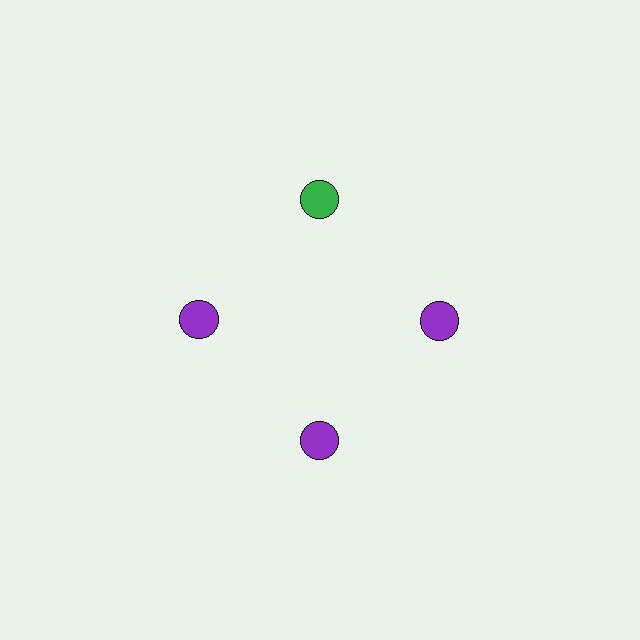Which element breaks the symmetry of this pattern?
The green circle at roughly the 12 o'clock position breaks the symmetry. All other shapes are purple circles.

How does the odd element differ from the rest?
It has a different color: green instead of purple.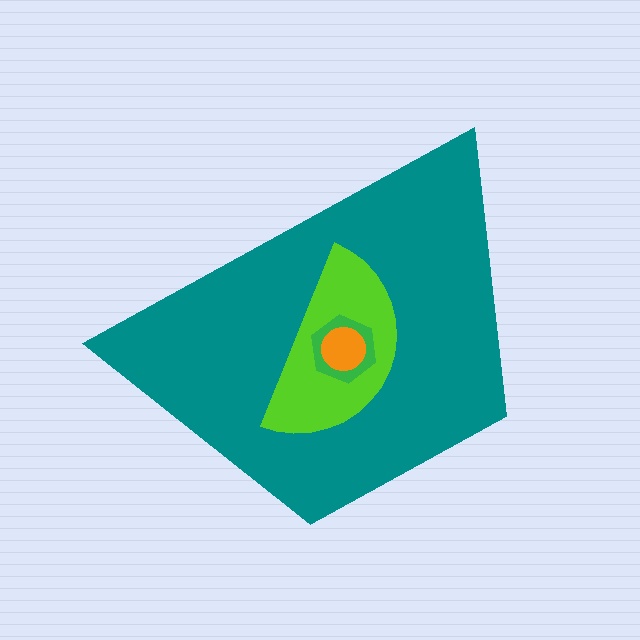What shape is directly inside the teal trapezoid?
The lime semicircle.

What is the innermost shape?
The orange circle.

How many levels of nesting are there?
4.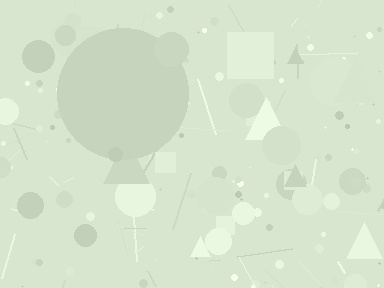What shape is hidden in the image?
A circle is hidden in the image.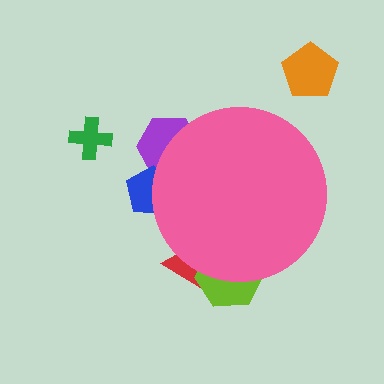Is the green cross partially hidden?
No, the green cross is fully visible.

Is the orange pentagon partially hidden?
No, the orange pentagon is fully visible.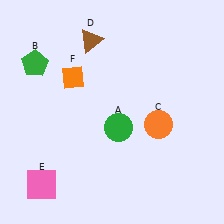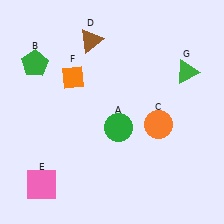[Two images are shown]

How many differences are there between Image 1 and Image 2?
There is 1 difference between the two images.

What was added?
A green triangle (G) was added in Image 2.